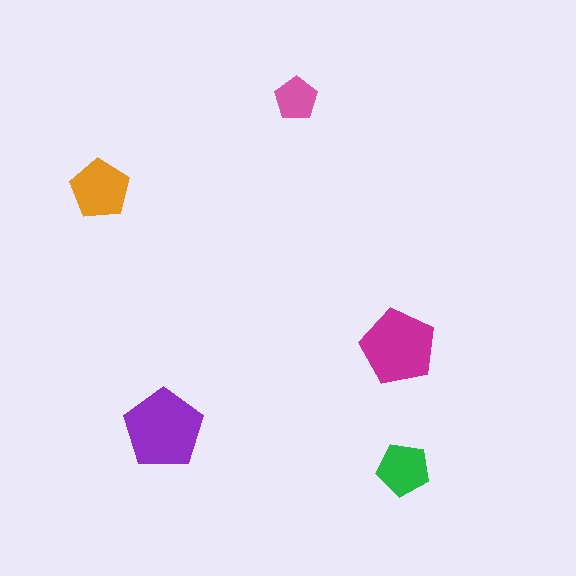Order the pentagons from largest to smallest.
the purple one, the magenta one, the orange one, the green one, the pink one.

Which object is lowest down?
The green pentagon is bottommost.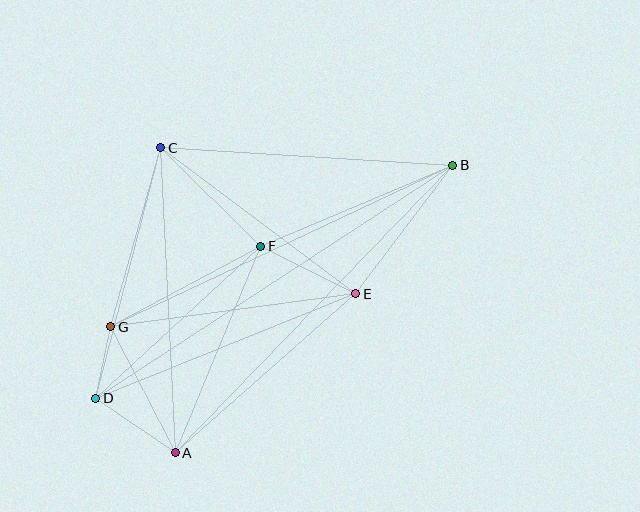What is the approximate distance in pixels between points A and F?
The distance between A and F is approximately 224 pixels.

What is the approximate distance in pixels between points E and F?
The distance between E and F is approximately 106 pixels.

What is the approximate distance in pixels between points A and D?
The distance between A and D is approximately 96 pixels.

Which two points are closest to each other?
Points D and G are closest to each other.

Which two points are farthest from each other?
Points B and D are farthest from each other.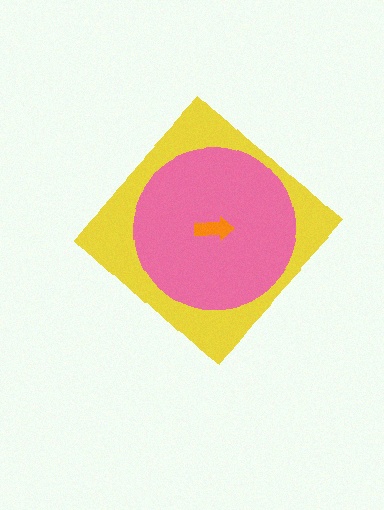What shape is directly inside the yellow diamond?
The pink circle.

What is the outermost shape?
The yellow diamond.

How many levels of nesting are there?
3.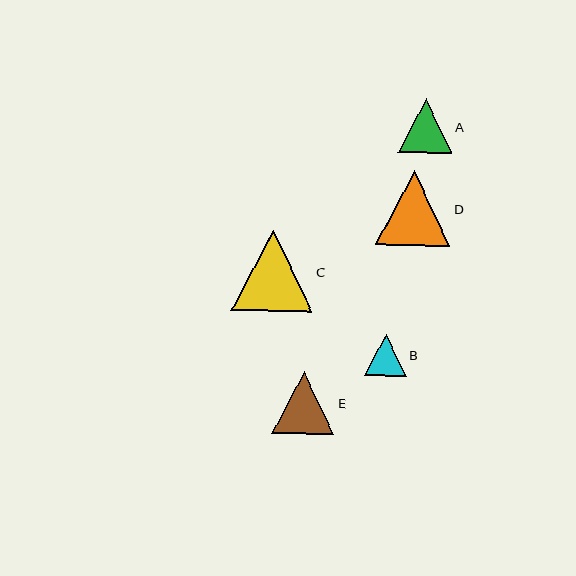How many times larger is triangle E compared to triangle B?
Triangle E is approximately 1.5 times the size of triangle B.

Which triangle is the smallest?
Triangle B is the smallest with a size of approximately 42 pixels.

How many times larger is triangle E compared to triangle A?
Triangle E is approximately 1.2 times the size of triangle A.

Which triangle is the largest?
Triangle C is the largest with a size of approximately 81 pixels.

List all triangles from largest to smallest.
From largest to smallest: C, D, E, A, B.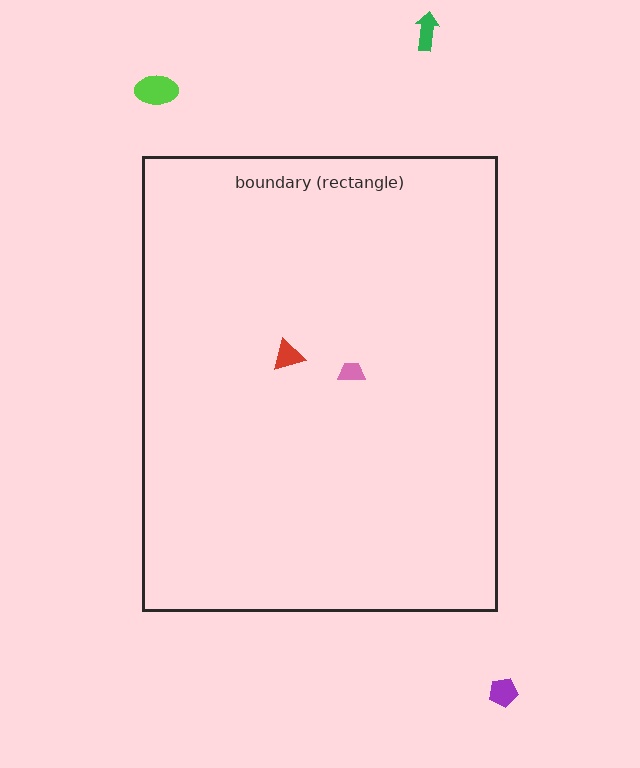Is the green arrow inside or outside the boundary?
Outside.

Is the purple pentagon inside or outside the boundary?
Outside.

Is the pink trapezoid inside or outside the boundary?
Inside.